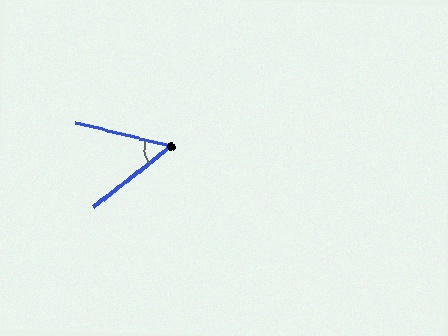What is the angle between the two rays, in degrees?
Approximately 52 degrees.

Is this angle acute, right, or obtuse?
It is acute.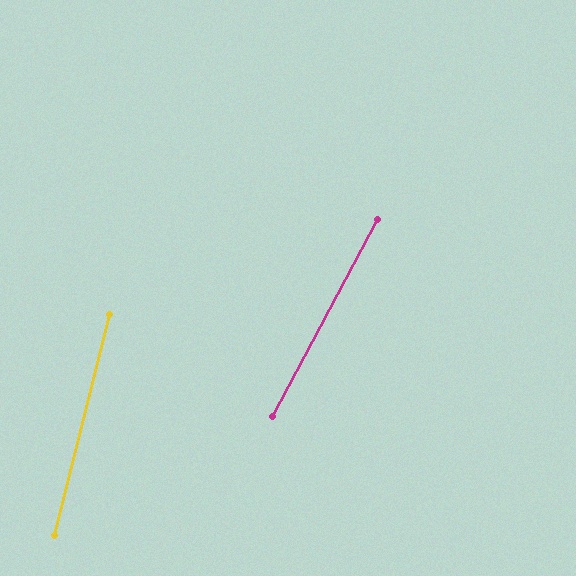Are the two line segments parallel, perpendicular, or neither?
Neither parallel nor perpendicular — they differ by about 14°.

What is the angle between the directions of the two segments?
Approximately 14 degrees.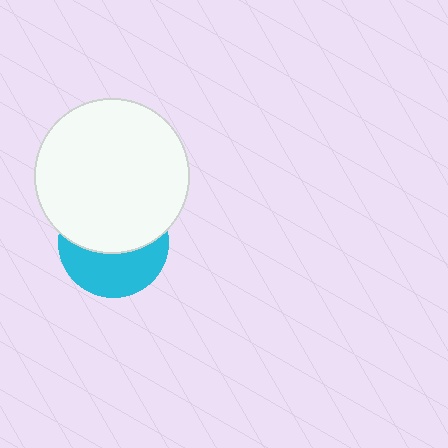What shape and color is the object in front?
The object in front is a white circle.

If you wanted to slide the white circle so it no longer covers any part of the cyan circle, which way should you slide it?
Slide it up — that is the most direct way to separate the two shapes.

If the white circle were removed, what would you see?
You would see the complete cyan circle.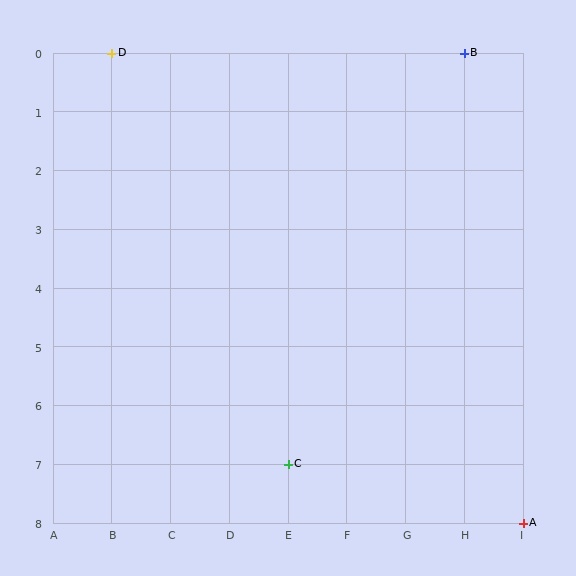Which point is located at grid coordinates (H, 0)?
Point B is at (H, 0).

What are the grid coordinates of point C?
Point C is at grid coordinates (E, 7).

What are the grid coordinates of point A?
Point A is at grid coordinates (I, 8).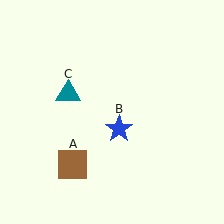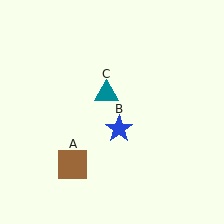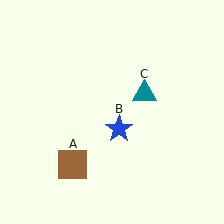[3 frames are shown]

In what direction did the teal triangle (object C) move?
The teal triangle (object C) moved right.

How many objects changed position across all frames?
1 object changed position: teal triangle (object C).